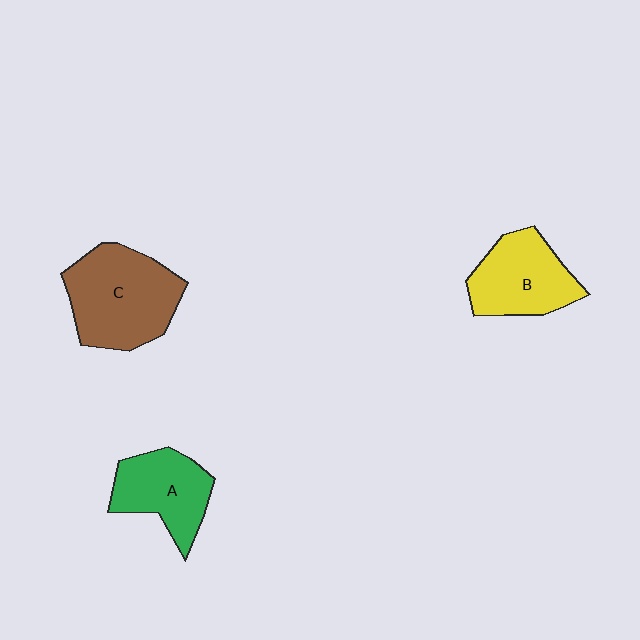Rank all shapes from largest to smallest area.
From largest to smallest: C (brown), B (yellow), A (green).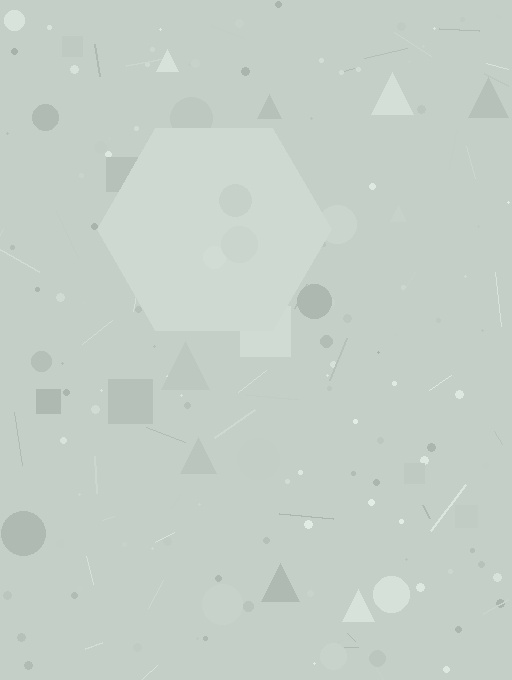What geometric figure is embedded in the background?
A hexagon is embedded in the background.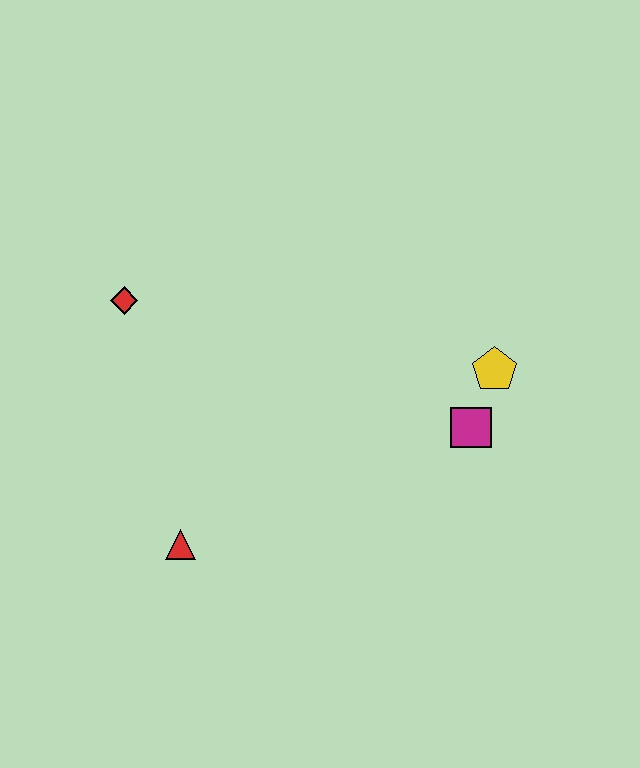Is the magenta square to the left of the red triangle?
No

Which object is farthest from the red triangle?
The yellow pentagon is farthest from the red triangle.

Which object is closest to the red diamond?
The red triangle is closest to the red diamond.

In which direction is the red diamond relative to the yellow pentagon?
The red diamond is to the left of the yellow pentagon.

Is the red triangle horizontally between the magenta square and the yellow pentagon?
No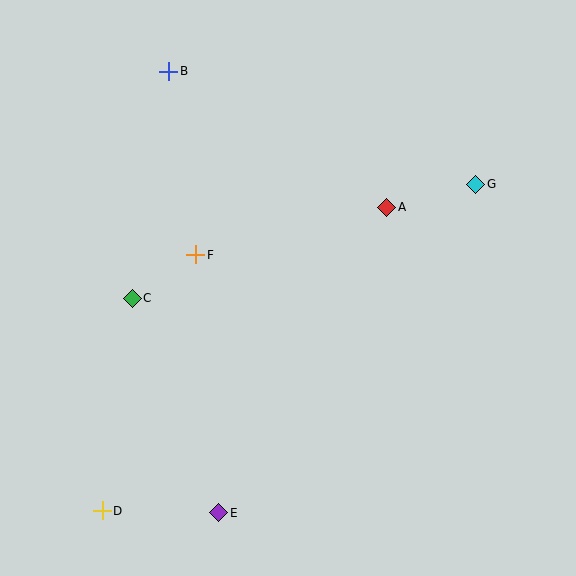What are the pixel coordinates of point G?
Point G is at (476, 184).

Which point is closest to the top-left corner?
Point B is closest to the top-left corner.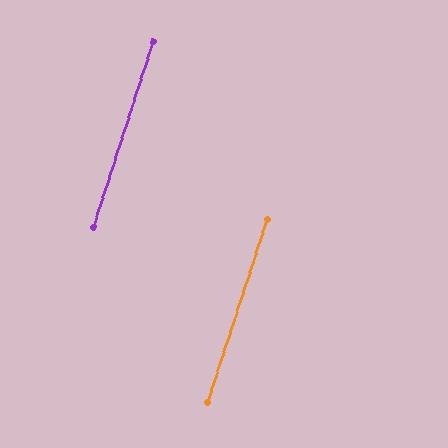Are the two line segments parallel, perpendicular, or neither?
Parallel — their directions differ by only 0.1°.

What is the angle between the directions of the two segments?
Approximately 0 degrees.